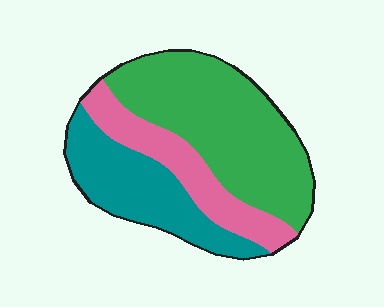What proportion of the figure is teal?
Teal covers roughly 30% of the figure.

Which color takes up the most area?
Green, at roughly 50%.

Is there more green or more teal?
Green.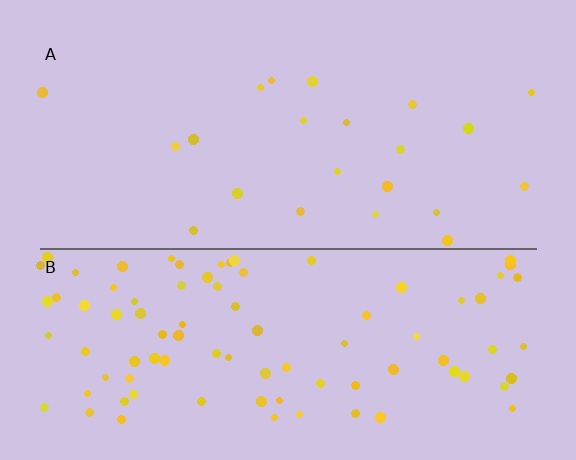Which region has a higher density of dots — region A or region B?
B (the bottom).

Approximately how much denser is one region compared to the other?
Approximately 4.1× — region B over region A.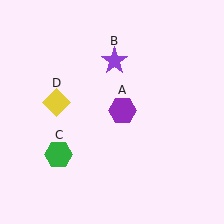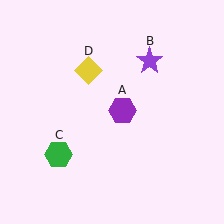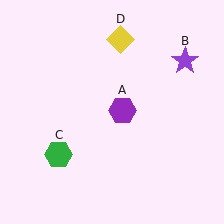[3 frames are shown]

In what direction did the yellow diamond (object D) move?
The yellow diamond (object D) moved up and to the right.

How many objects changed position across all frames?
2 objects changed position: purple star (object B), yellow diamond (object D).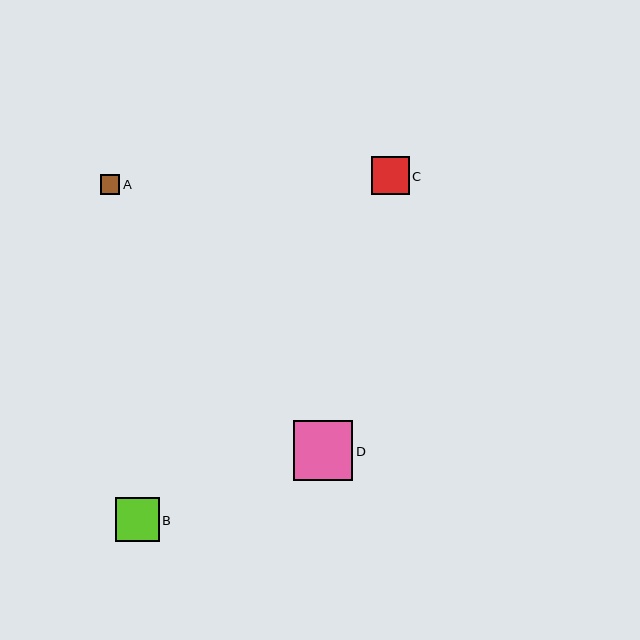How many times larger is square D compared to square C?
Square D is approximately 1.6 times the size of square C.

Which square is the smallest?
Square A is the smallest with a size of approximately 19 pixels.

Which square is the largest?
Square D is the largest with a size of approximately 60 pixels.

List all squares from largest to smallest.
From largest to smallest: D, B, C, A.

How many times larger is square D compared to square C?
Square D is approximately 1.6 times the size of square C.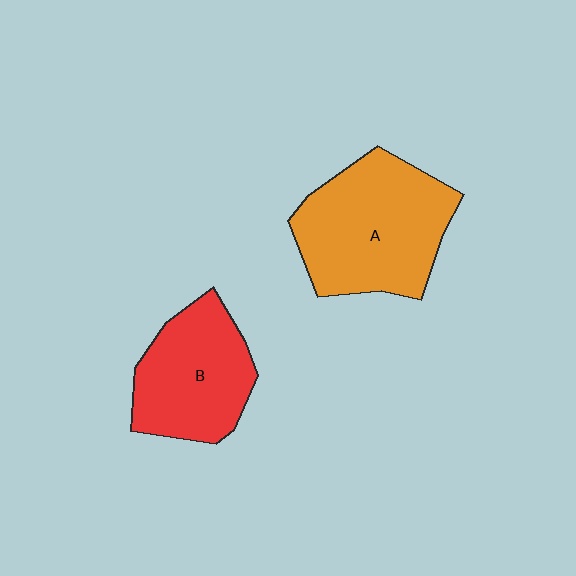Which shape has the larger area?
Shape A (orange).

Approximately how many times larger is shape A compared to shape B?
Approximately 1.3 times.